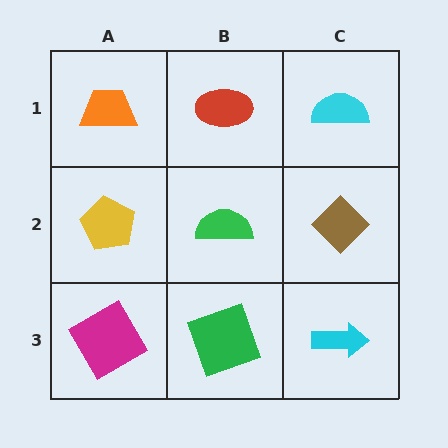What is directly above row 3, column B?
A green semicircle.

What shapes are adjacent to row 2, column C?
A cyan semicircle (row 1, column C), a cyan arrow (row 3, column C), a green semicircle (row 2, column B).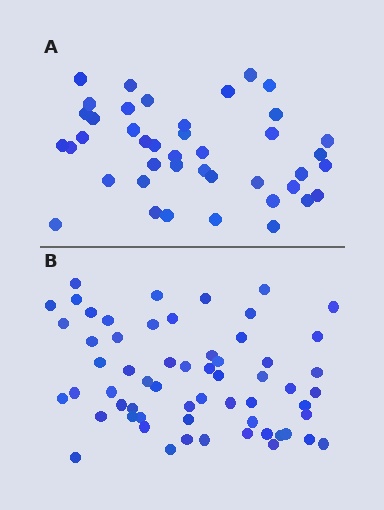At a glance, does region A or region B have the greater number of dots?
Region B (the bottom region) has more dots.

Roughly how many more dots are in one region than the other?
Region B has approximately 20 more dots than region A.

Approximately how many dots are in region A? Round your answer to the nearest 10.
About 40 dots. (The exact count is 42, which rounds to 40.)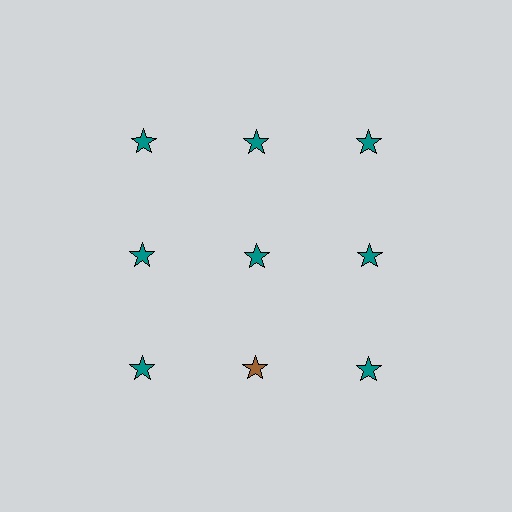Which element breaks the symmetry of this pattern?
The brown star in the third row, second from left column breaks the symmetry. All other shapes are teal stars.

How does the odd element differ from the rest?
It has a different color: brown instead of teal.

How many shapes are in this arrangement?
There are 9 shapes arranged in a grid pattern.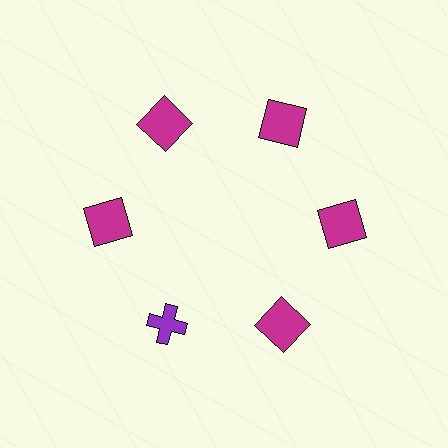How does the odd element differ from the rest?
It differs in both color (purple instead of magenta) and shape (cross instead of square).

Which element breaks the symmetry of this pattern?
The purple cross at roughly the 7 o'clock position breaks the symmetry. All other shapes are magenta squares.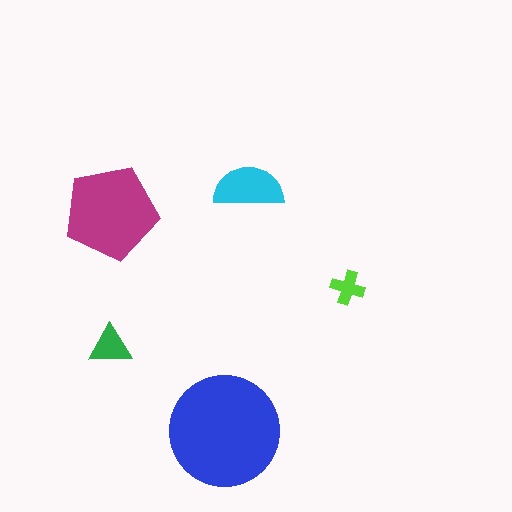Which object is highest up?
The cyan semicircle is topmost.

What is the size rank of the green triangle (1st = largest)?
4th.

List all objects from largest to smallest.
The blue circle, the magenta pentagon, the cyan semicircle, the green triangle, the lime cross.